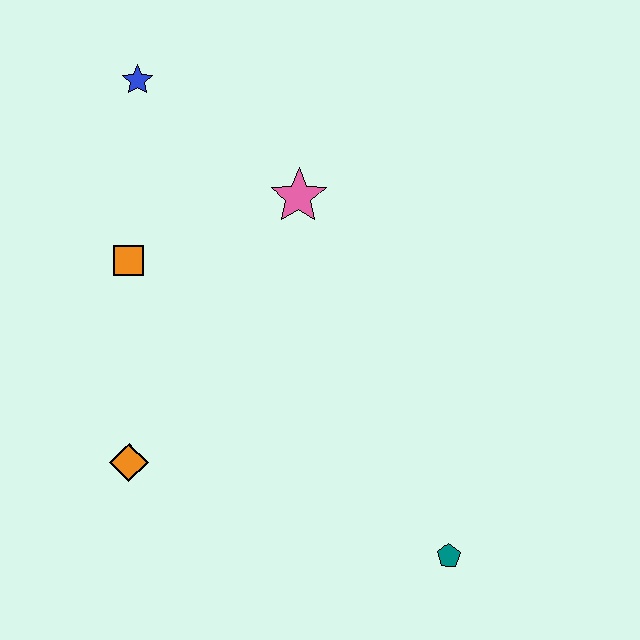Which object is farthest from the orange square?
The teal pentagon is farthest from the orange square.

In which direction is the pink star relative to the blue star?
The pink star is to the right of the blue star.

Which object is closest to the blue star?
The orange square is closest to the blue star.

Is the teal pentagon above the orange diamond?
No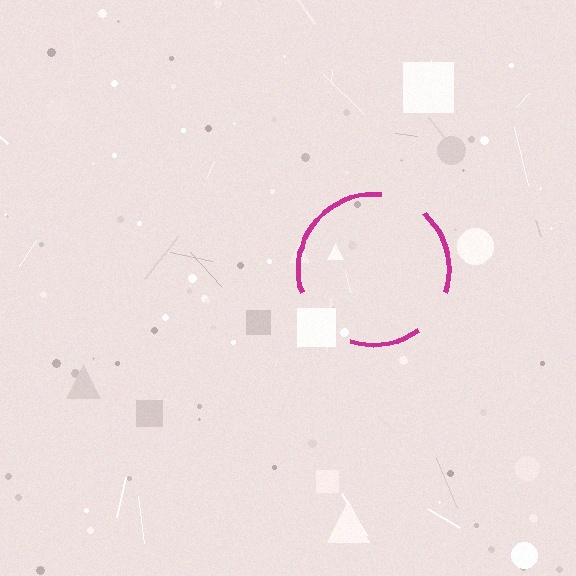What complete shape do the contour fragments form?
The contour fragments form a circle.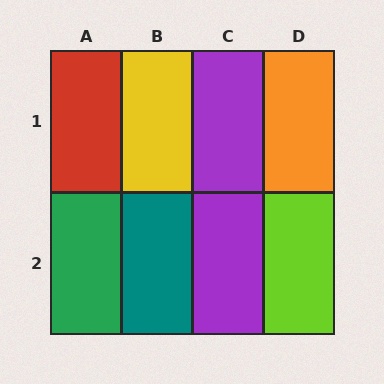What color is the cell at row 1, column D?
Orange.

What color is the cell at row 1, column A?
Red.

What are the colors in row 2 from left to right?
Green, teal, purple, lime.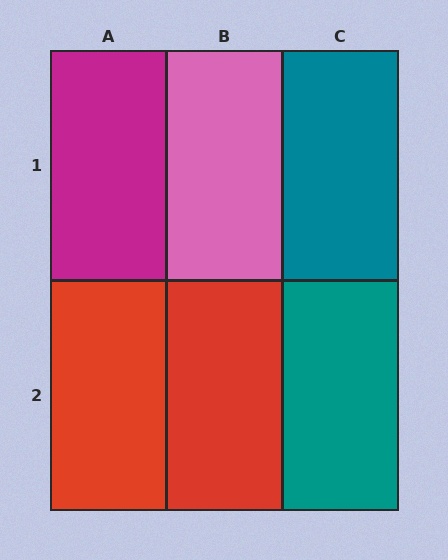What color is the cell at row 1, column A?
Magenta.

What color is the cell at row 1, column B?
Pink.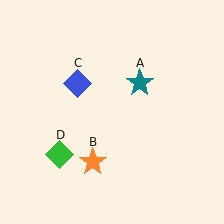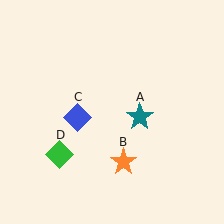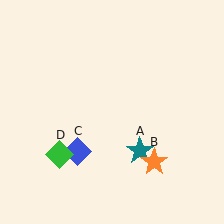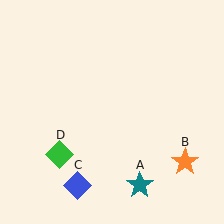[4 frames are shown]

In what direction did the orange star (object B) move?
The orange star (object B) moved right.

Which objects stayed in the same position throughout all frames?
Green diamond (object D) remained stationary.